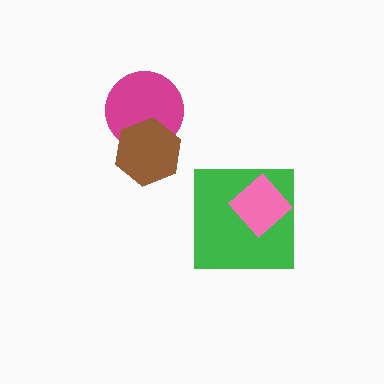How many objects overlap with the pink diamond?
1 object overlaps with the pink diamond.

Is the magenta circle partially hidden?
Yes, it is partially covered by another shape.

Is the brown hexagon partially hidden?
No, no other shape covers it.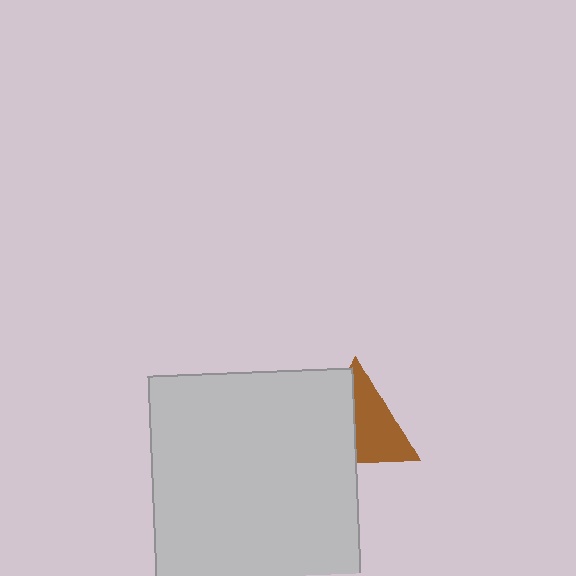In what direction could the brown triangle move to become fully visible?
The brown triangle could move right. That would shift it out from behind the light gray rectangle entirely.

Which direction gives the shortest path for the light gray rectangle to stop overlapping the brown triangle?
Moving left gives the shortest separation.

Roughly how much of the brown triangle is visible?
About half of it is visible (roughly 55%).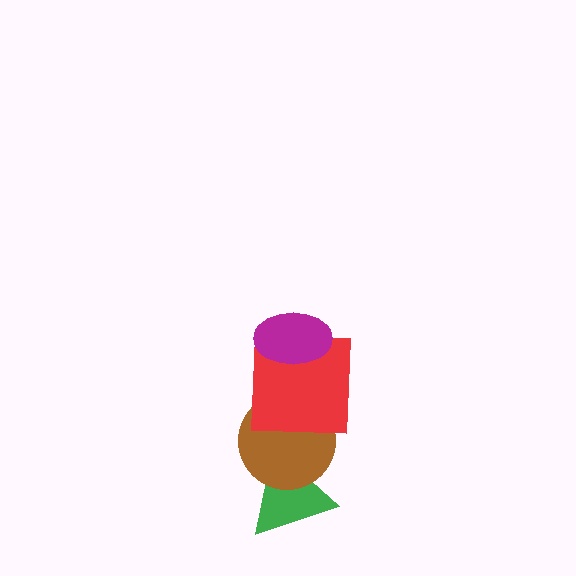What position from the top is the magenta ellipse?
The magenta ellipse is 1st from the top.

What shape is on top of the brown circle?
The red square is on top of the brown circle.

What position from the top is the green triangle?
The green triangle is 4th from the top.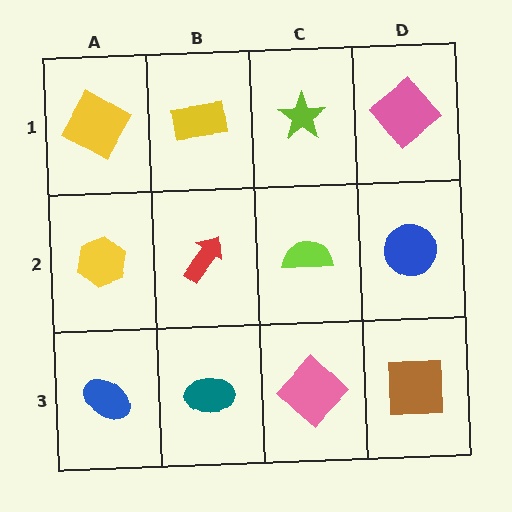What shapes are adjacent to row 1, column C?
A lime semicircle (row 2, column C), a yellow rectangle (row 1, column B), a pink diamond (row 1, column D).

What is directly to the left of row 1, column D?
A lime star.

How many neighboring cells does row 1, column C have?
3.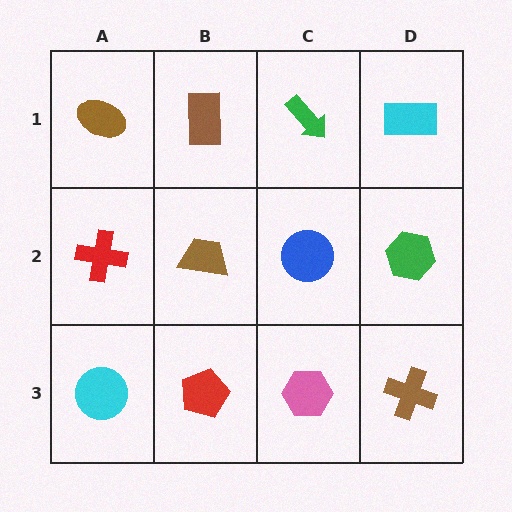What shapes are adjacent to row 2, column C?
A green arrow (row 1, column C), a pink hexagon (row 3, column C), a brown trapezoid (row 2, column B), a green hexagon (row 2, column D).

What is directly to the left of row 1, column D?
A green arrow.